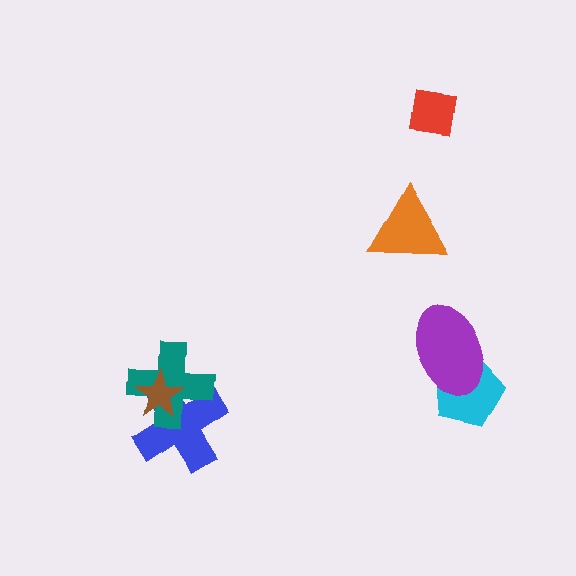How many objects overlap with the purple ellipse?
1 object overlaps with the purple ellipse.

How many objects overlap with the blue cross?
2 objects overlap with the blue cross.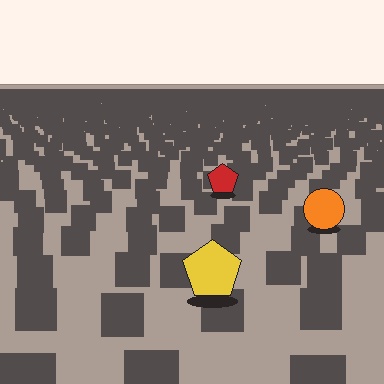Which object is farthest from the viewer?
The red pentagon is farthest from the viewer. It appears smaller and the ground texture around it is denser.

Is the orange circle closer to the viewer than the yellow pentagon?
No. The yellow pentagon is closer — you can tell from the texture gradient: the ground texture is coarser near it.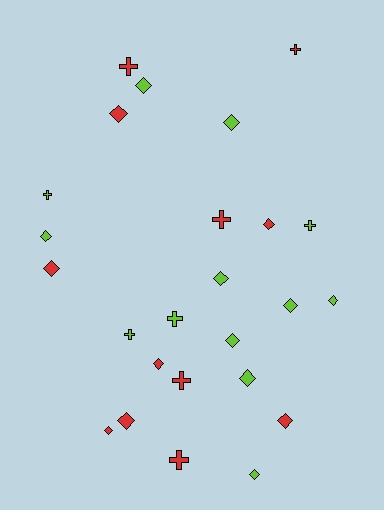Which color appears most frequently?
Lime, with 13 objects.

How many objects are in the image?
There are 25 objects.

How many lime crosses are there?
There are 4 lime crosses.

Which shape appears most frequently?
Diamond, with 16 objects.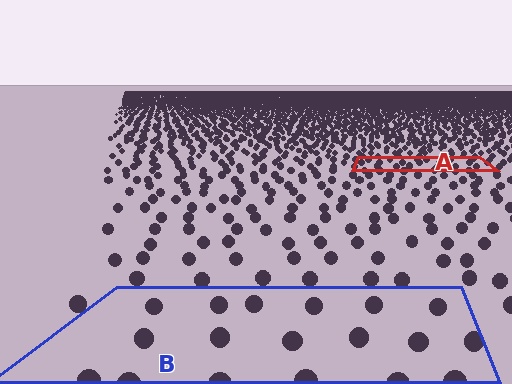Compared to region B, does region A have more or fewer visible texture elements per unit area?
Region A has more texture elements per unit area — they are packed more densely because it is farther away.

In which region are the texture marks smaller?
The texture marks are smaller in region A, because it is farther away.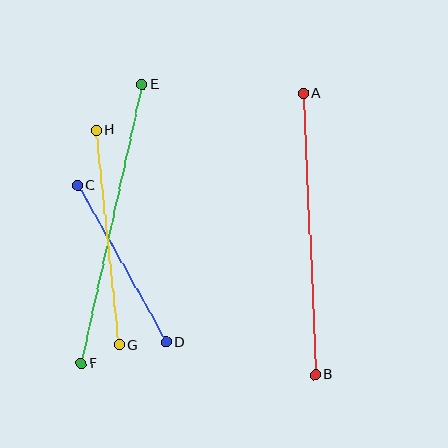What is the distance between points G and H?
The distance is approximately 216 pixels.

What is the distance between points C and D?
The distance is approximately 180 pixels.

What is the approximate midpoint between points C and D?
The midpoint is at approximately (122, 264) pixels.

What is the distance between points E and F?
The distance is approximately 286 pixels.